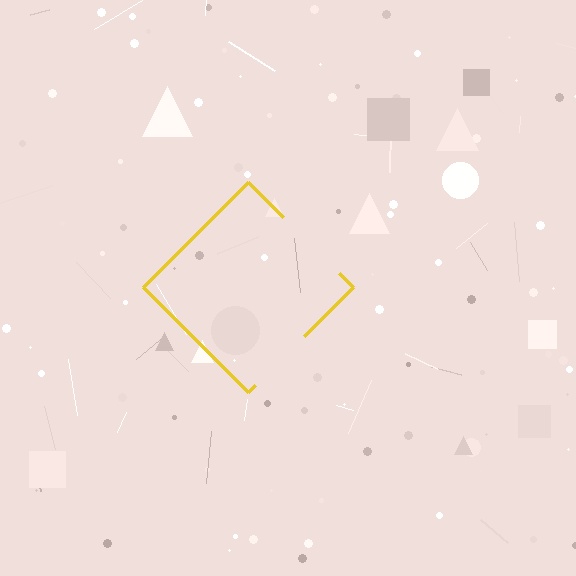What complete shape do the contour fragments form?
The contour fragments form a diamond.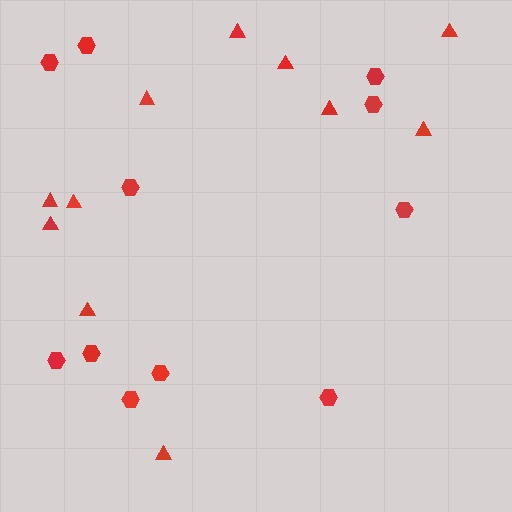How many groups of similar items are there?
There are 2 groups: one group of hexagons (11) and one group of triangles (11).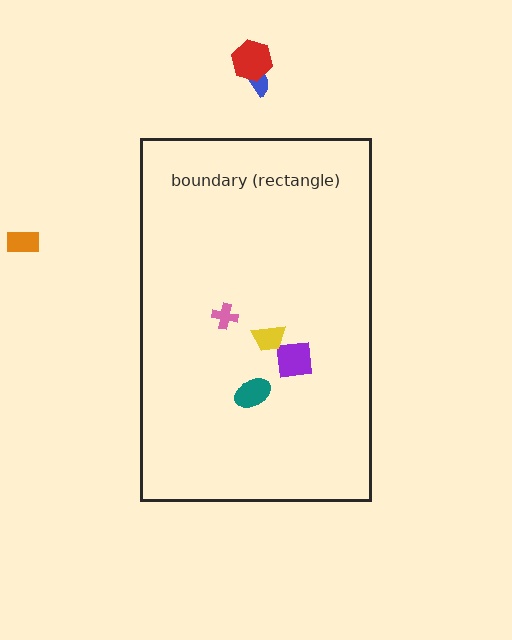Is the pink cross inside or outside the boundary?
Inside.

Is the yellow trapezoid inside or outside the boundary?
Inside.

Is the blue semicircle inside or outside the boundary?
Outside.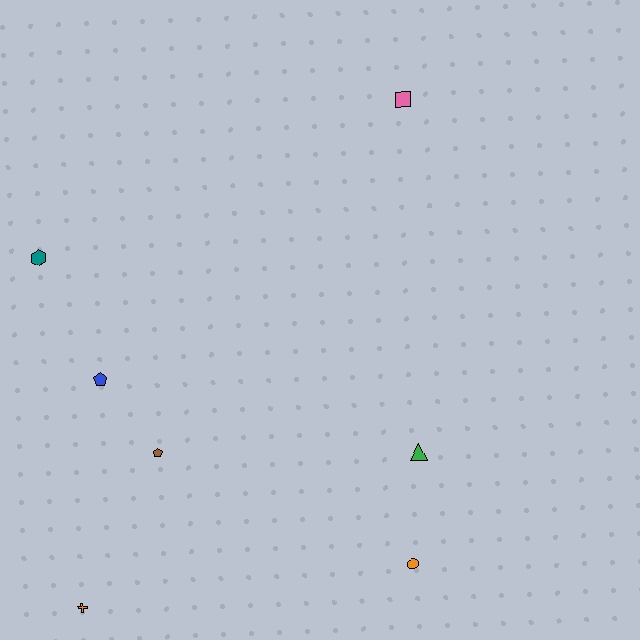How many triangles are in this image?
There is 1 triangle.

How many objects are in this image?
There are 7 objects.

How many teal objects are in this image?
There is 1 teal object.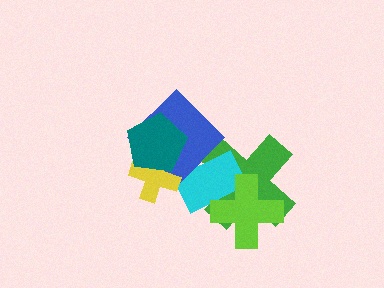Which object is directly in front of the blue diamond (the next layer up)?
The yellow cross is directly in front of the blue diamond.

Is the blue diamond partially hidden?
Yes, it is partially covered by another shape.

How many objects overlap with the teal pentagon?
2 objects overlap with the teal pentagon.